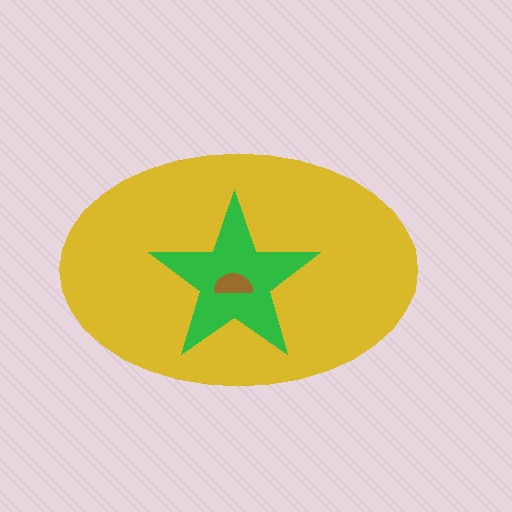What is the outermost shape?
The yellow ellipse.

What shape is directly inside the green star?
The brown semicircle.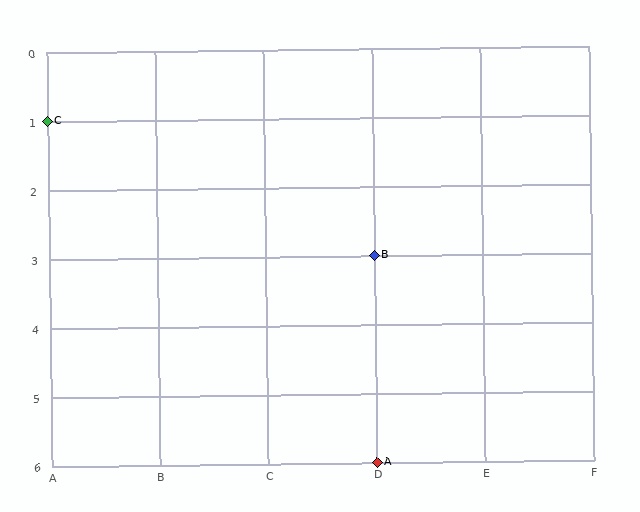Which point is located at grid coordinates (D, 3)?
Point B is at (D, 3).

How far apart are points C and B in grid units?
Points C and B are 3 columns and 2 rows apart (about 3.6 grid units diagonally).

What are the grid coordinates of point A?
Point A is at grid coordinates (D, 6).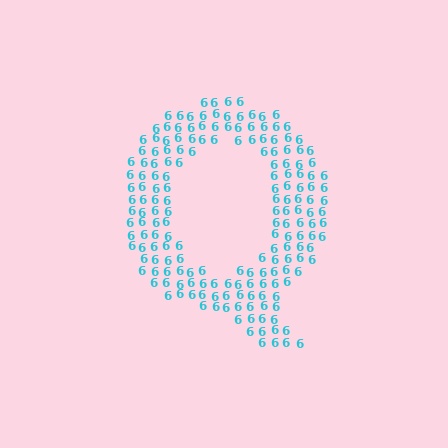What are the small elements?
The small elements are digit 6's.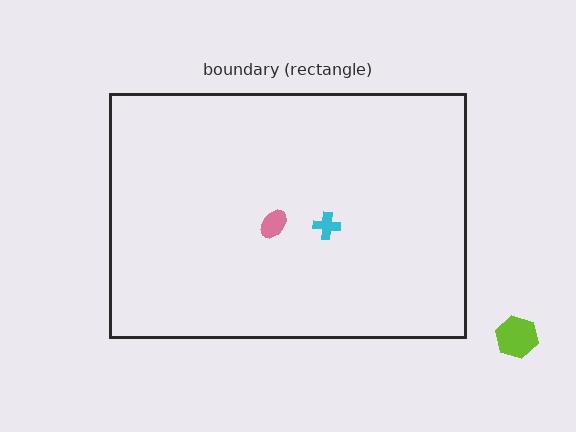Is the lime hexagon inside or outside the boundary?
Outside.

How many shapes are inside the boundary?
2 inside, 1 outside.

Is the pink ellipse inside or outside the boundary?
Inside.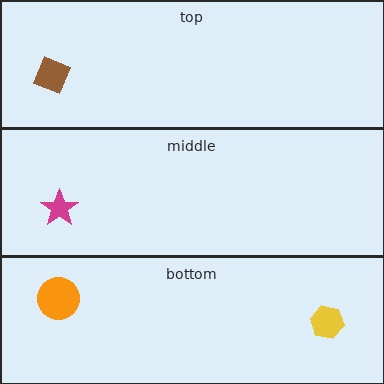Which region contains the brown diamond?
The top region.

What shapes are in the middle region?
The magenta star.